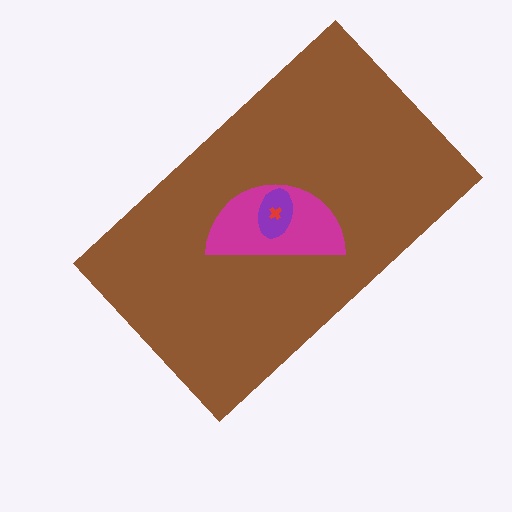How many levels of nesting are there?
4.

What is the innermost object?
The red cross.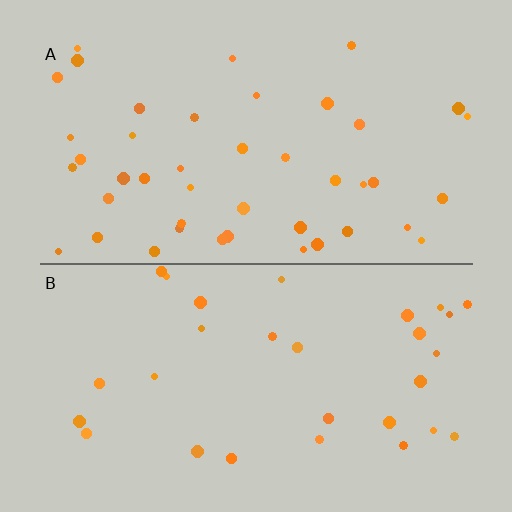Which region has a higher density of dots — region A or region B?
A (the top).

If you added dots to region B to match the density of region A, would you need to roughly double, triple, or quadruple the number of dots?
Approximately double.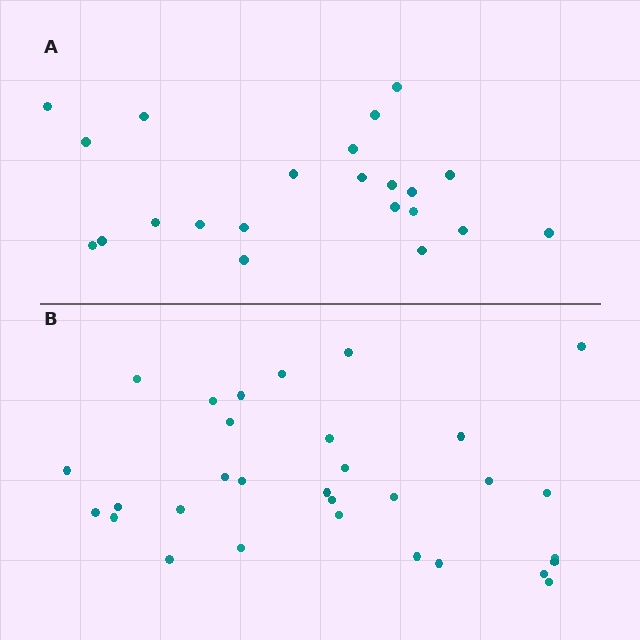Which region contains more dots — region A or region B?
Region B (the bottom region) has more dots.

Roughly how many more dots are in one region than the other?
Region B has roughly 8 or so more dots than region A.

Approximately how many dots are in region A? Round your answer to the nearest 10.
About 20 dots. (The exact count is 22, which rounds to 20.)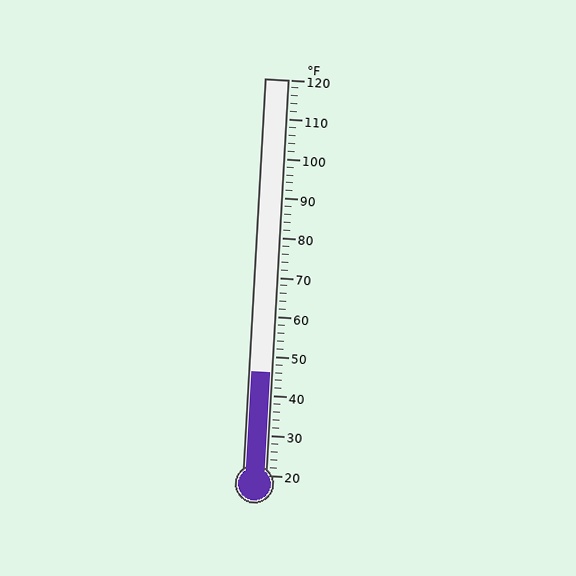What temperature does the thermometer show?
The thermometer shows approximately 46°F.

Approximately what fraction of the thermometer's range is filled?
The thermometer is filled to approximately 25% of its range.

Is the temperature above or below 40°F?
The temperature is above 40°F.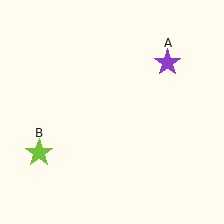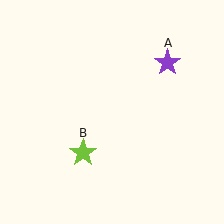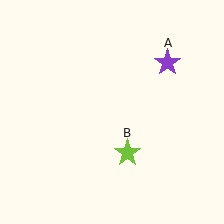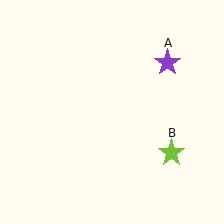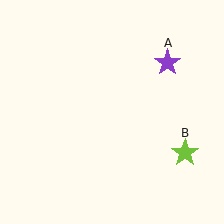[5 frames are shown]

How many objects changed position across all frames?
1 object changed position: lime star (object B).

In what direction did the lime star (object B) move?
The lime star (object B) moved right.